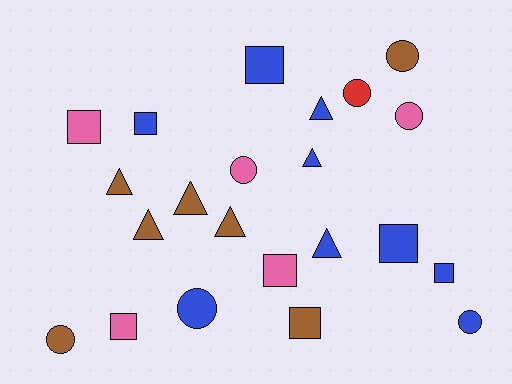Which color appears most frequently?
Blue, with 9 objects.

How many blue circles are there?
There are 2 blue circles.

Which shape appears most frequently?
Square, with 8 objects.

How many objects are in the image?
There are 22 objects.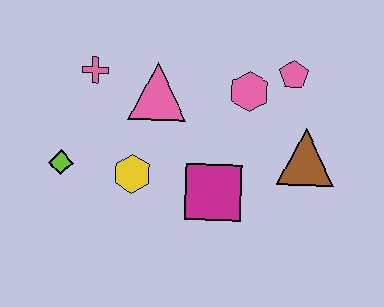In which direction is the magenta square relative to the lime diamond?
The magenta square is to the right of the lime diamond.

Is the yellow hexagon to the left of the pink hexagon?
Yes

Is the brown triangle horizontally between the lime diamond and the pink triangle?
No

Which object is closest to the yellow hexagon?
The lime diamond is closest to the yellow hexagon.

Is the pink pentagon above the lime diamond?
Yes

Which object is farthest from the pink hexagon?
The lime diamond is farthest from the pink hexagon.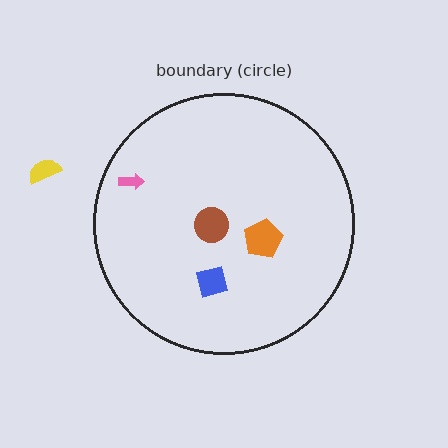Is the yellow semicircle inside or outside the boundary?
Outside.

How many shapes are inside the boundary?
4 inside, 1 outside.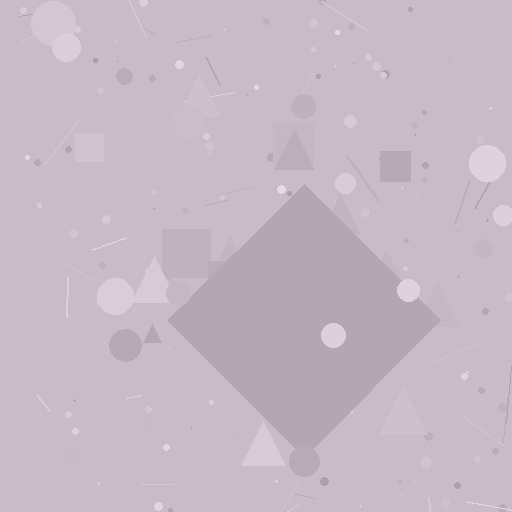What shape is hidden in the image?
A diamond is hidden in the image.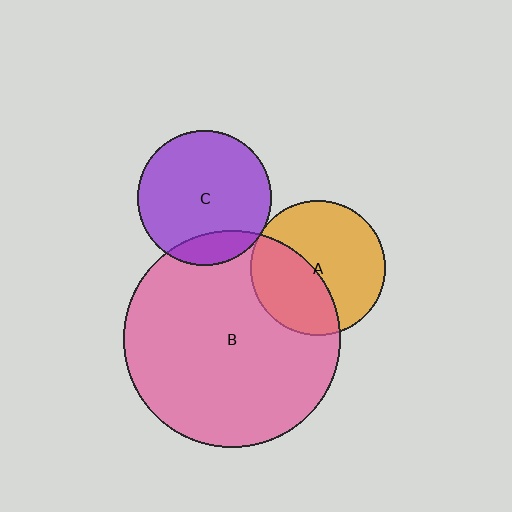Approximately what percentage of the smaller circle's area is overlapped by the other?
Approximately 15%.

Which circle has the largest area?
Circle B (pink).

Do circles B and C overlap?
Yes.